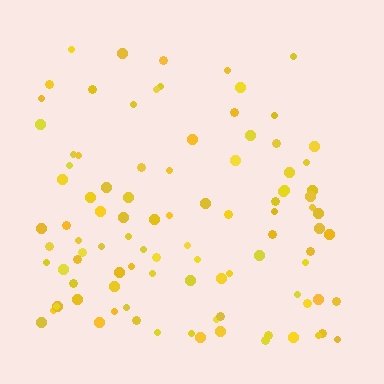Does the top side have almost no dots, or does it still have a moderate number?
Still a moderate number, just noticeably fewer than the bottom.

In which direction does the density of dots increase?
From top to bottom, with the bottom side densest.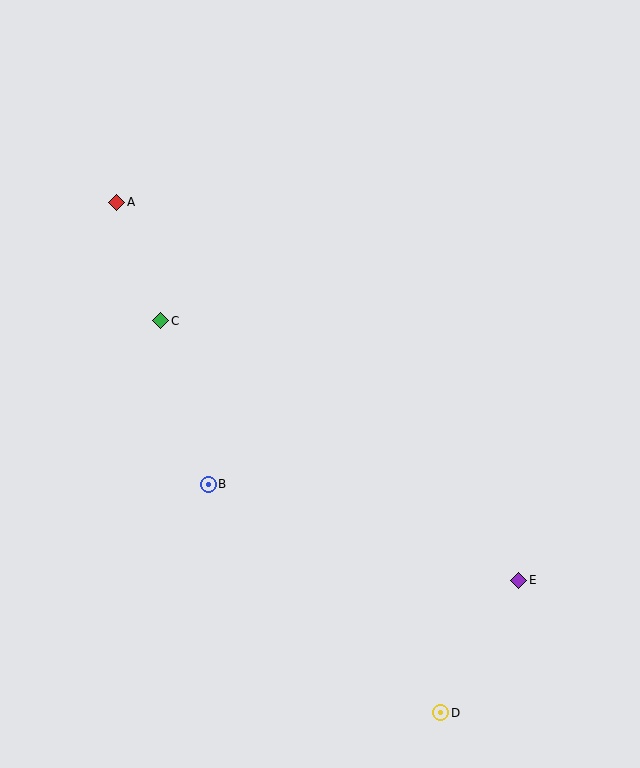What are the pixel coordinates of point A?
Point A is at (117, 202).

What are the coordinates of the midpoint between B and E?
The midpoint between B and E is at (364, 532).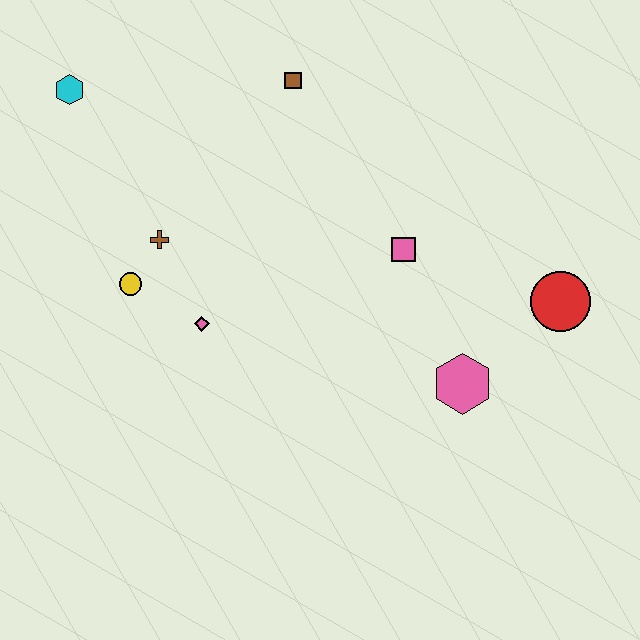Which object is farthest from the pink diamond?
The red circle is farthest from the pink diamond.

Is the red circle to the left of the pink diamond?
No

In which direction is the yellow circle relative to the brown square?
The yellow circle is below the brown square.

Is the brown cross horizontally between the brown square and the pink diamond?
No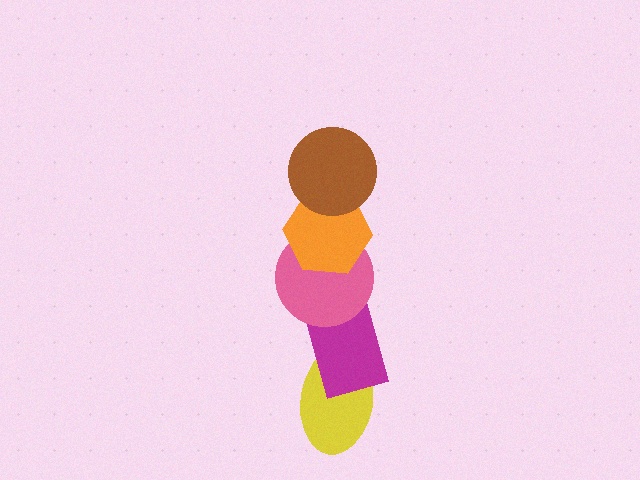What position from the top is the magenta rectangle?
The magenta rectangle is 4th from the top.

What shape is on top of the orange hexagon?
The brown circle is on top of the orange hexagon.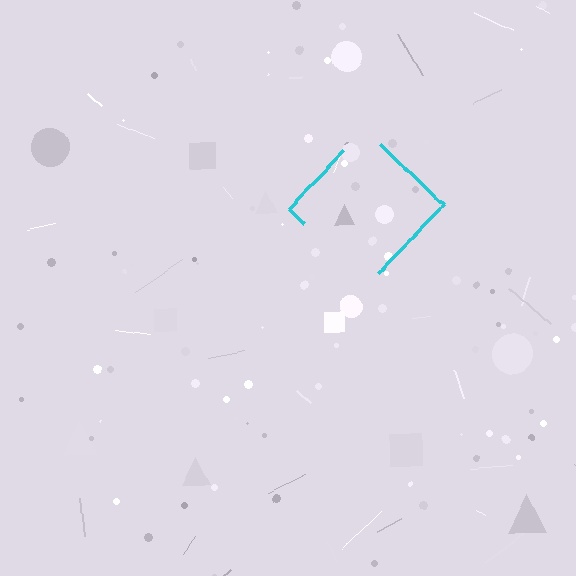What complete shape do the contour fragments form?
The contour fragments form a diamond.